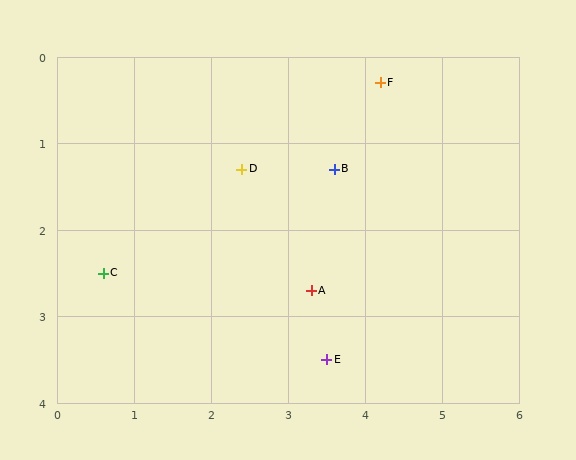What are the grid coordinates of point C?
Point C is at approximately (0.6, 2.5).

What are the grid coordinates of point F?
Point F is at approximately (4.2, 0.3).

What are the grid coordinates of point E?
Point E is at approximately (3.5, 3.5).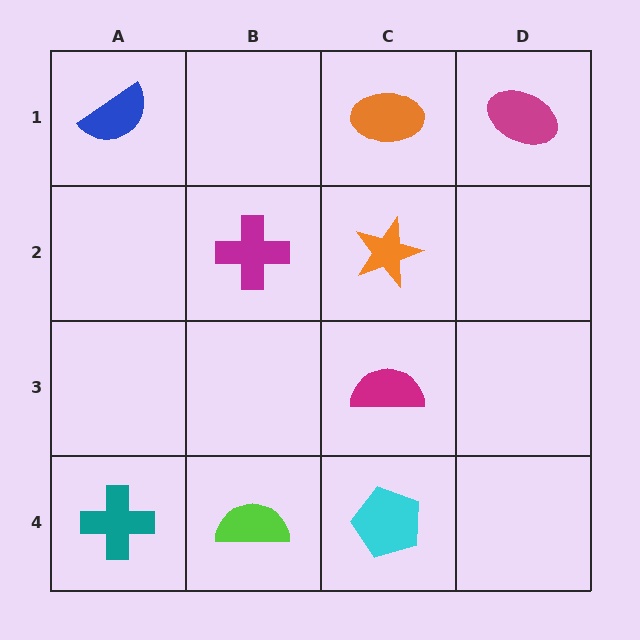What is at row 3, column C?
A magenta semicircle.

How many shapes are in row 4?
3 shapes.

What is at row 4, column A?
A teal cross.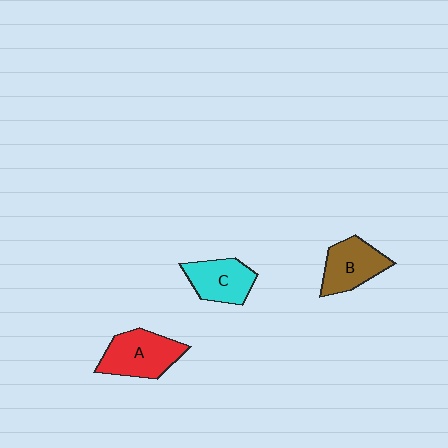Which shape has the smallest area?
Shape C (cyan).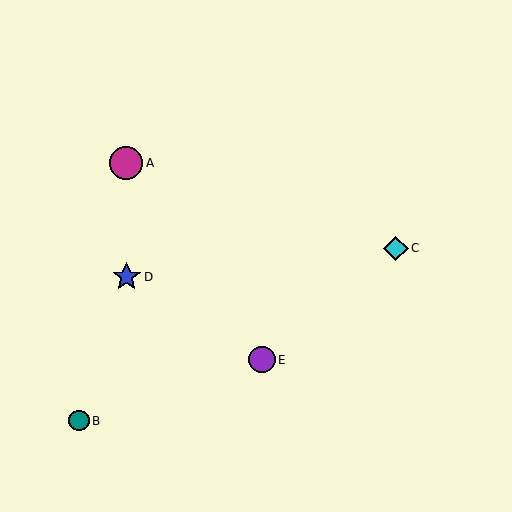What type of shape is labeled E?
Shape E is a purple circle.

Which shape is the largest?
The magenta circle (labeled A) is the largest.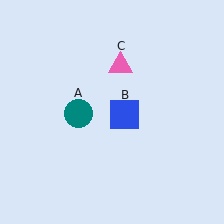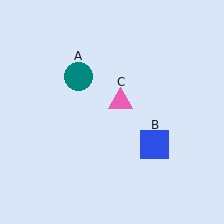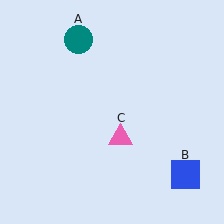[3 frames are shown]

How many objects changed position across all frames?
3 objects changed position: teal circle (object A), blue square (object B), pink triangle (object C).